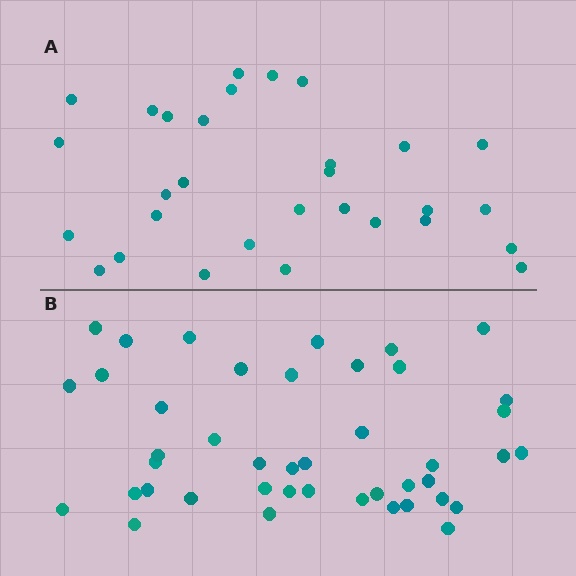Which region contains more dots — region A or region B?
Region B (the bottom region) has more dots.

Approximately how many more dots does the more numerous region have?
Region B has approximately 15 more dots than region A.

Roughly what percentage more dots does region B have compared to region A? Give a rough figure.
About 45% more.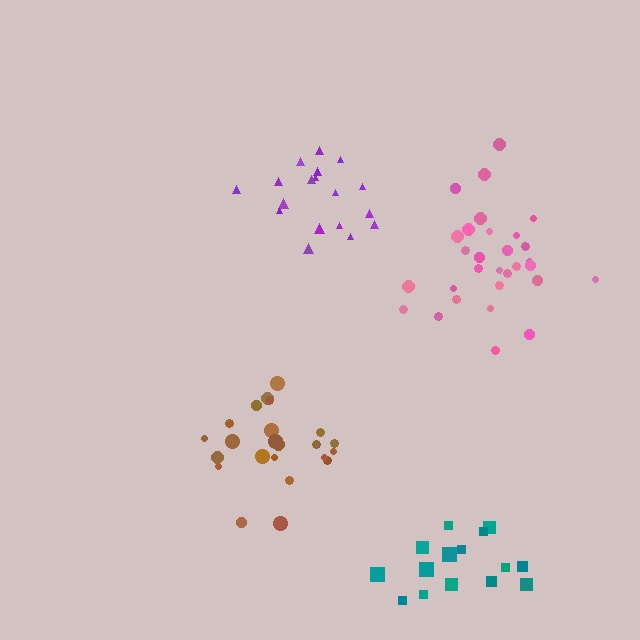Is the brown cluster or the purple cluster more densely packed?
Brown.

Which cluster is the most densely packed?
Brown.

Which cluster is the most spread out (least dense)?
Teal.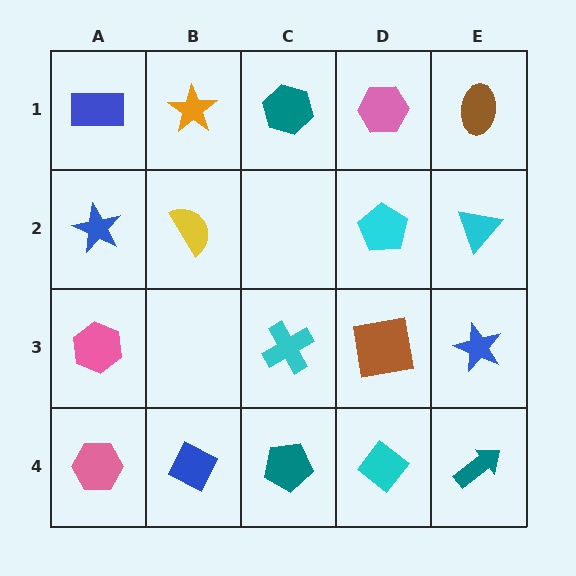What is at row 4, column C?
A teal pentagon.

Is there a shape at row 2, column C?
No, that cell is empty.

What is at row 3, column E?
A blue star.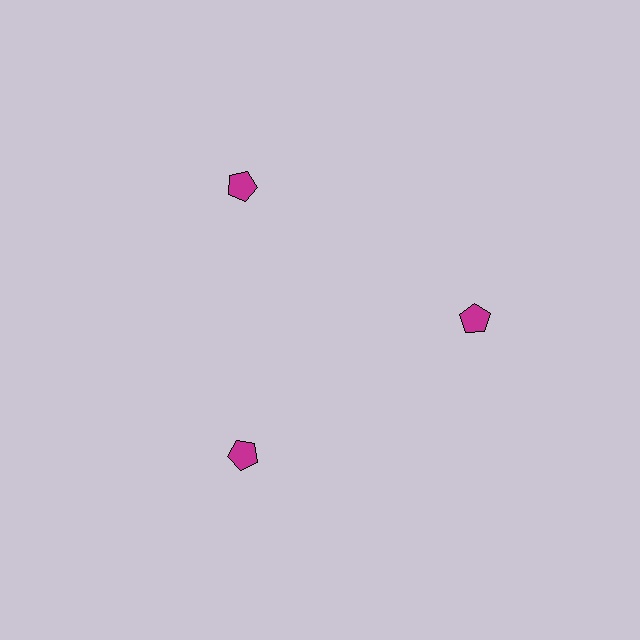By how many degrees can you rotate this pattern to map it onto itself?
The pattern maps onto itself every 120 degrees of rotation.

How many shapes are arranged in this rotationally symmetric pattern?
There are 3 shapes, arranged in 3 groups of 1.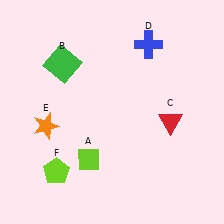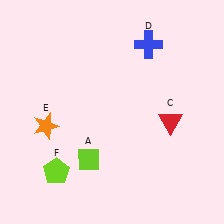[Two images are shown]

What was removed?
The green square (B) was removed in Image 2.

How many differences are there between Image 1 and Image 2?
There is 1 difference between the two images.